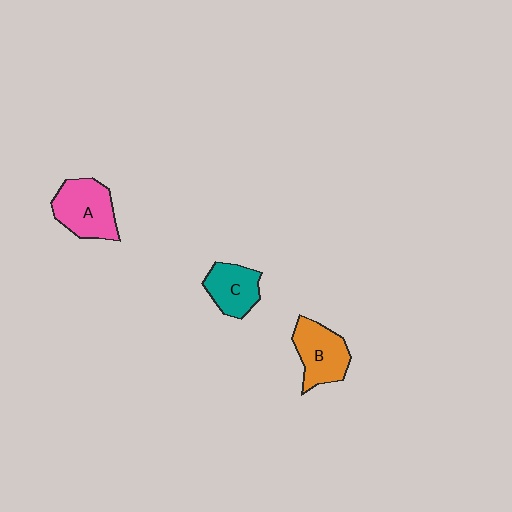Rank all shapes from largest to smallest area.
From largest to smallest: A (pink), B (orange), C (teal).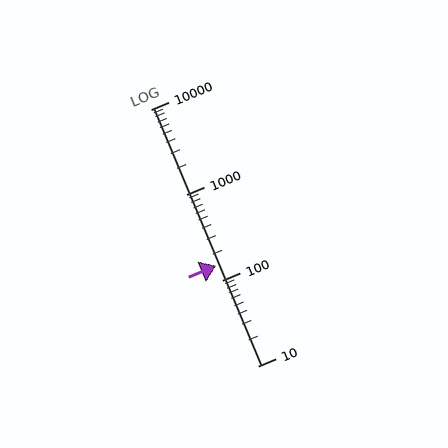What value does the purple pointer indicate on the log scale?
The pointer indicates approximately 150.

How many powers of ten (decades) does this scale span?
The scale spans 3 decades, from 10 to 10000.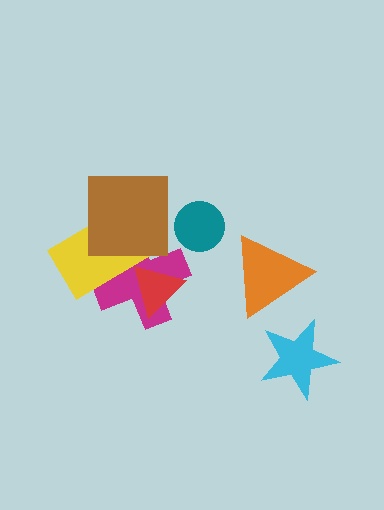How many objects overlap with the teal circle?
0 objects overlap with the teal circle.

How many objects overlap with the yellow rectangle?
3 objects overlap with the yellow rectangle.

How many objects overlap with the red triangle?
2 objects overlap with the red triangle.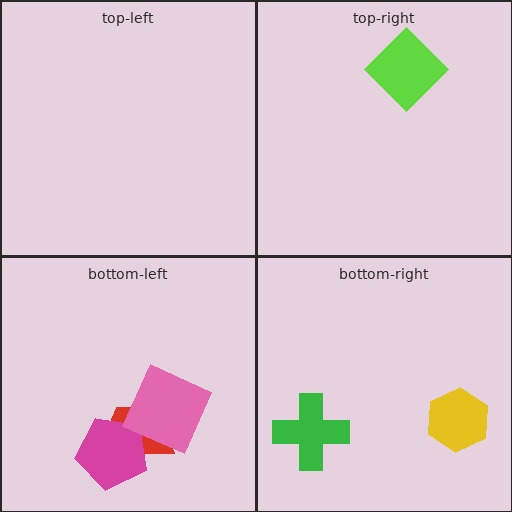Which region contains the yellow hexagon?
The bottom-right region.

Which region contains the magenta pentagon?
The bottom-left region.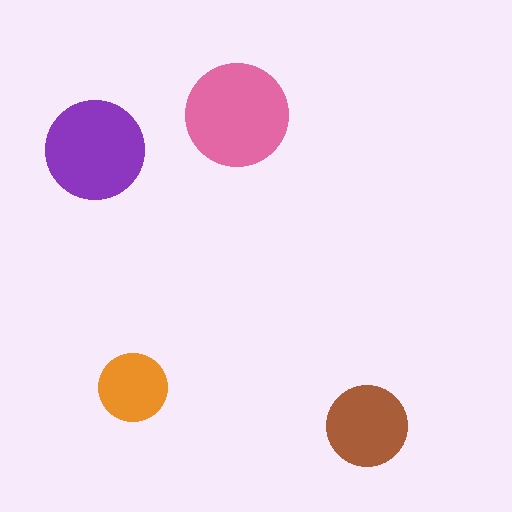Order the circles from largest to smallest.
the pink one, the purple one, the brown one, the orange one.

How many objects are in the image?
There are 4 objects in the image.